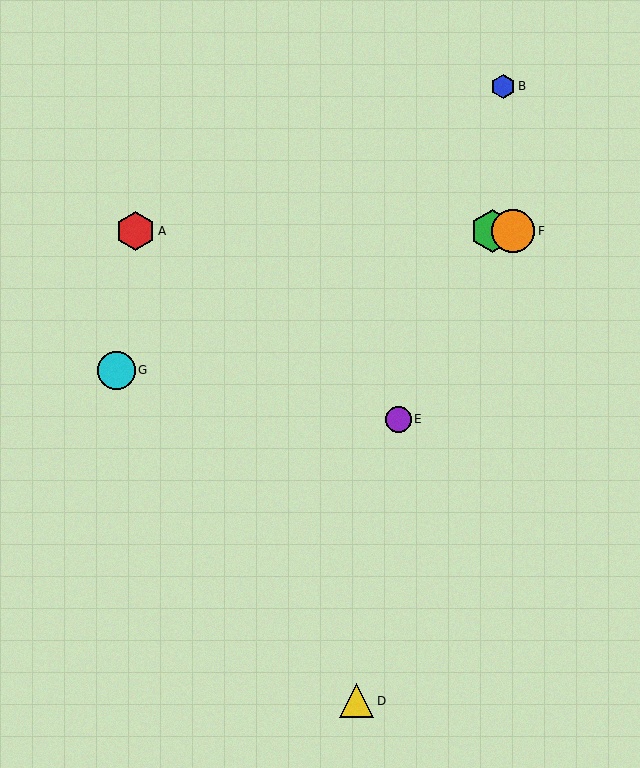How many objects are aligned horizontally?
3 objects (A, C, F) are aligned horizontally.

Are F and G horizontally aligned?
No, F is at y≈231 and G is at y≈370.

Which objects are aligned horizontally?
Objects A, C, F are aligned horizontally.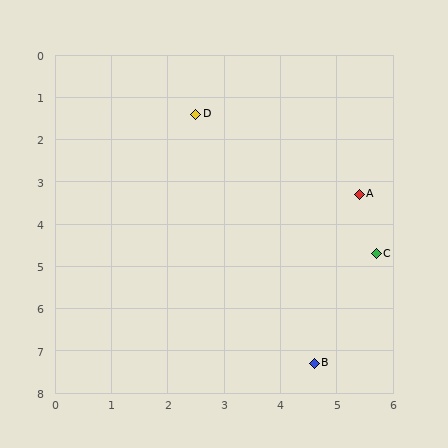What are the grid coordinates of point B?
Point B is at approximately (4.6, 7.3).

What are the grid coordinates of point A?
Point A is at approximately (5.4, 3.3).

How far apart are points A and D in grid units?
Points A and D are about 3.5 grid units apart.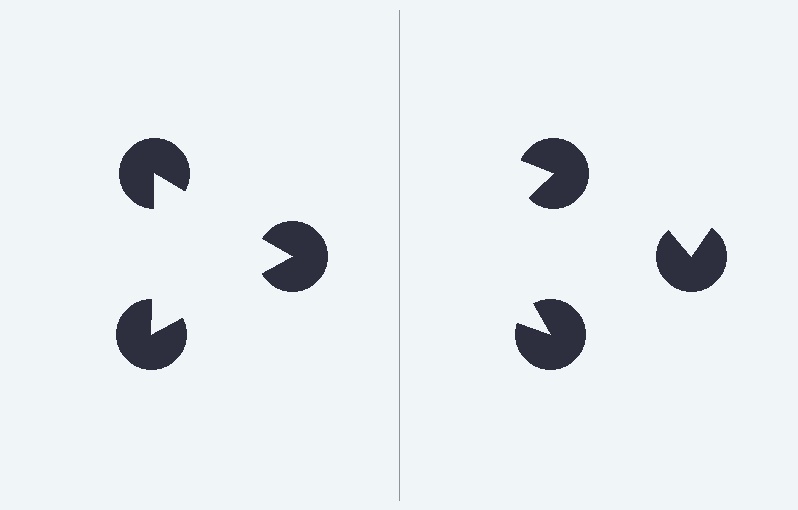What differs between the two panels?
The pac-man discs are positioned identically on both sides; only the wedge orientations differ. On the left they align to a triangle; on the right they are misaligned.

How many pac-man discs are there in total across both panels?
6 — 3 on each side.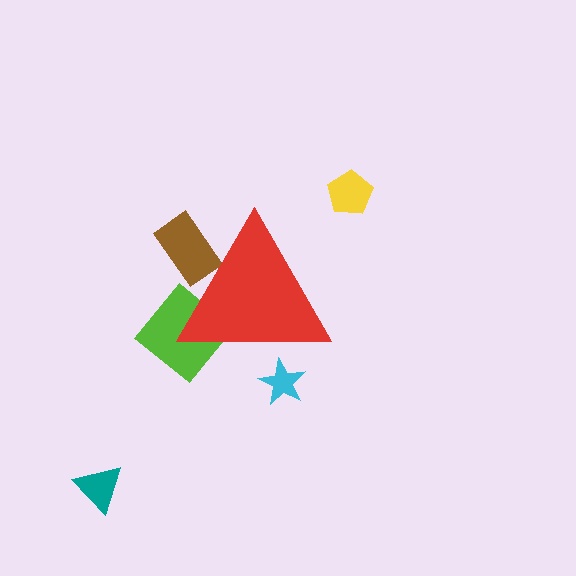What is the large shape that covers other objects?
A red triangle.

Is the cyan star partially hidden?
Yes, the cyan star is partially hidden behind the red triangle.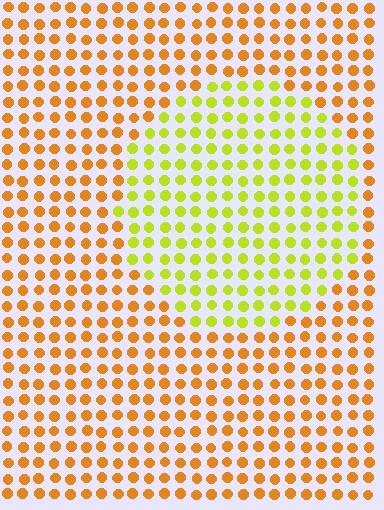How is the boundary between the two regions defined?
The boundary is defined purely by a slight shift in hue (about 42 degrees). Spacing, size, and orientation are identical on both sides.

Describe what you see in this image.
The image is filled with small orange elements in a uniform arrangement. A circle-shaped region is visible where the elements are tinted to a slightly different hue, forming a subtle color boundary.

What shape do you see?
I see a circle.